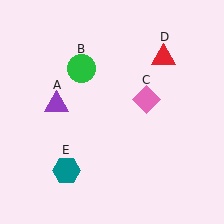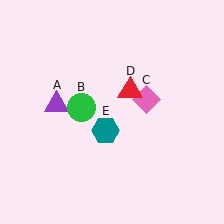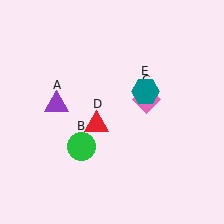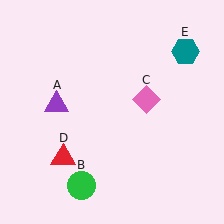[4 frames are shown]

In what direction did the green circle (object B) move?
The green circle (object B) moved down.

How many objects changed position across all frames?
3 objects changed position: green circle (object B), red triangle (object D), teal hexagon (object E).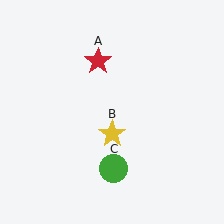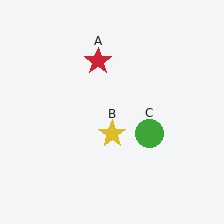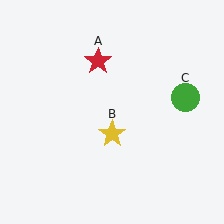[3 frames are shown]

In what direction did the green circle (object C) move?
The green circle (object C) moved up and to the right.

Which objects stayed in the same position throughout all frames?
Red star (object A) and yellow star (object B) remained stationary.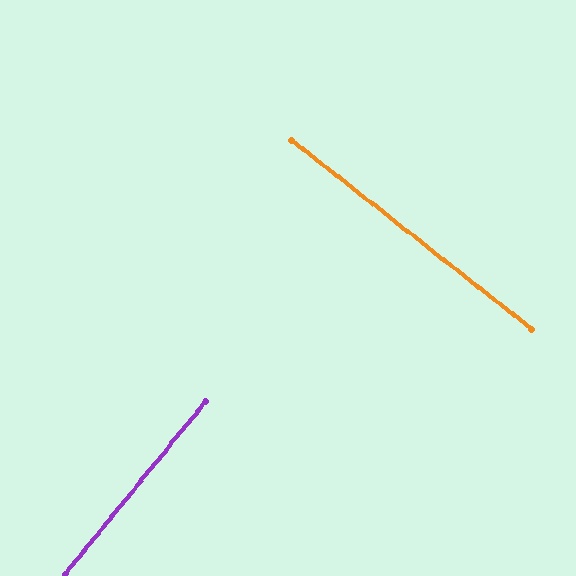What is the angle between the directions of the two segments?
Approximately 89 degrees.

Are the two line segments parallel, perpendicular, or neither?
Perpendicular — they meet at approximately 89°.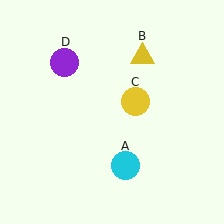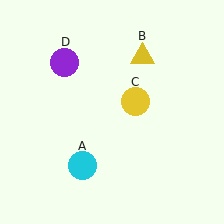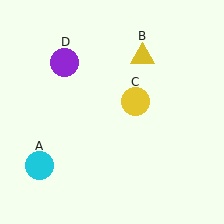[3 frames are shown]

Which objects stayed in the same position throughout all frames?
Yellow triangle (object B) and yellow circle (object C) and purple circle (object D) remained stationary.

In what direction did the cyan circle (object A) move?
The cyan circle (object A) moved left.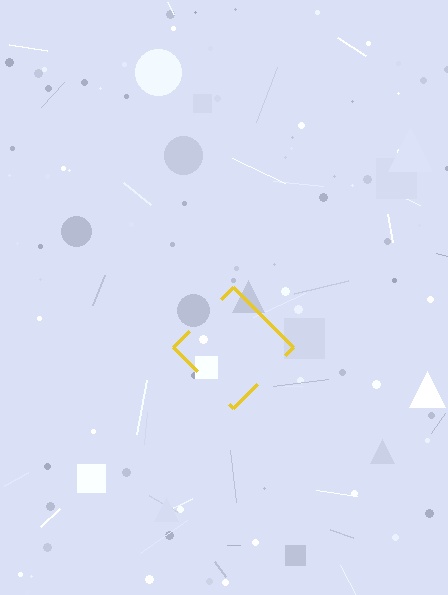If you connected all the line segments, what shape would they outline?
They would outline a diamond.